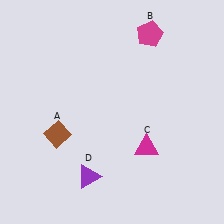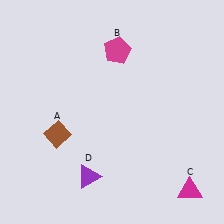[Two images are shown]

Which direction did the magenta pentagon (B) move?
The magenta pentagon (B) moved left.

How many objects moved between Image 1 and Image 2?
2 objects moved between the two images.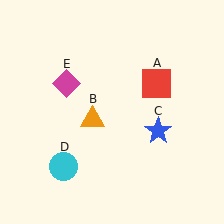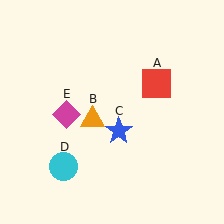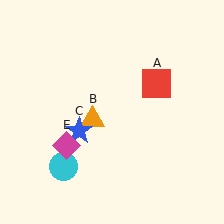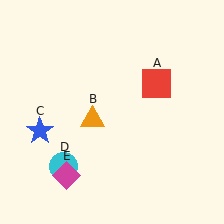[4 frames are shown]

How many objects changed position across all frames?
2 objects changed position: blue star (object C), magenta diamond (object E).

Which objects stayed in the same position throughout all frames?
Red square (object A) and orange triangle (object B) and cyan circle (object D) remained stationary.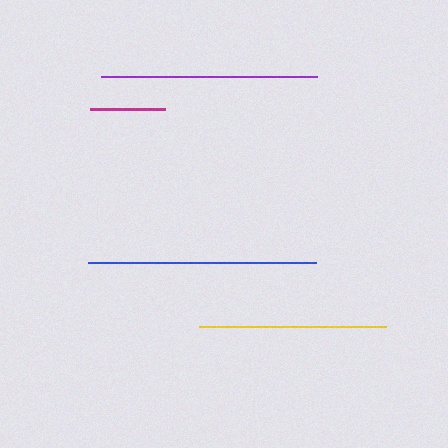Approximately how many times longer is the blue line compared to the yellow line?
The blue line is approximately 1.2 times the length of the yellow line.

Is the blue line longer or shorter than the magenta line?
The blue line is longer than the magenta line.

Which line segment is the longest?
The blue line is the longest at approximately 227 pixels.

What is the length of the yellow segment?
The yellow segment is approximately 187 pixels long.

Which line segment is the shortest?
The magenta line is the shortest at approximately 74 pixels.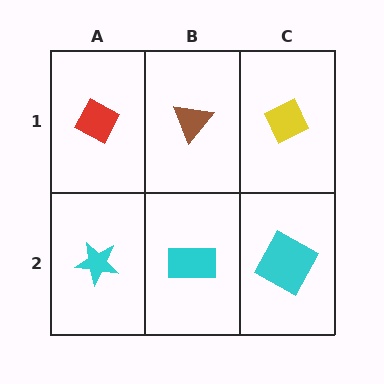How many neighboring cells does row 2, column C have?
2.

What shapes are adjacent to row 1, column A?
A cyan star (row 2, column A), a brown triangle (row 1, column B).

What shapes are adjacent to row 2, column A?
A red diamond (row 1, column A), a cyan rectangle (row 2, column B).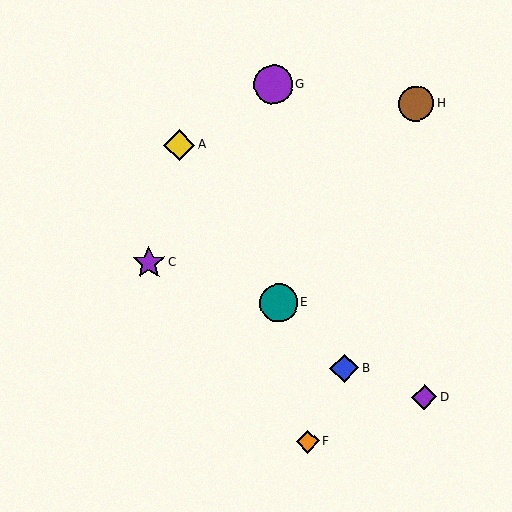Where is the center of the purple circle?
The center of the purple circle is at (273, 85).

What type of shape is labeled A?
Shape A is a yellow diamond.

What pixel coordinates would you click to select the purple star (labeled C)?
Click at (149, 263) to select the purple star C.